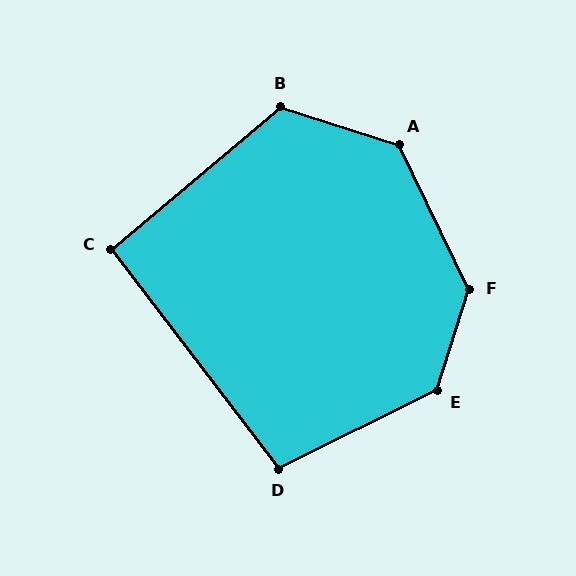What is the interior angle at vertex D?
Approximately 101 degrees (obtuse).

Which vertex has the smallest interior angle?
C, at approximately 93 degrees.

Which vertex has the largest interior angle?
F, at approximately 137 degrees.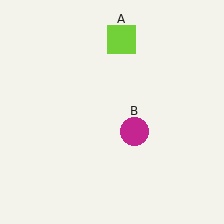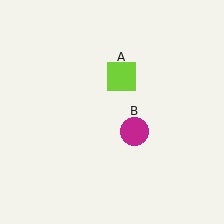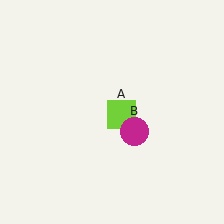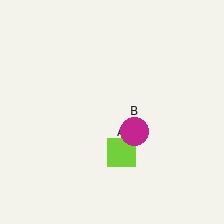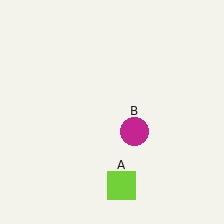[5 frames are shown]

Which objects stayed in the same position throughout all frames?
Magenta circle (object B) remained stationary.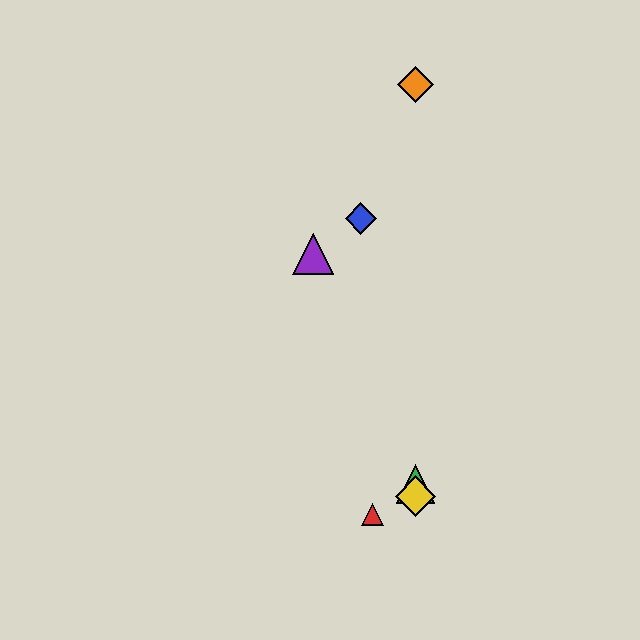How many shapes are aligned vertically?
3 shapes (the green triangle, the yellow diamond, the orange diamond) are aligned vertically.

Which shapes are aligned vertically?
The green triangle, the yellow diamond, the orange diamond are aligned vertically.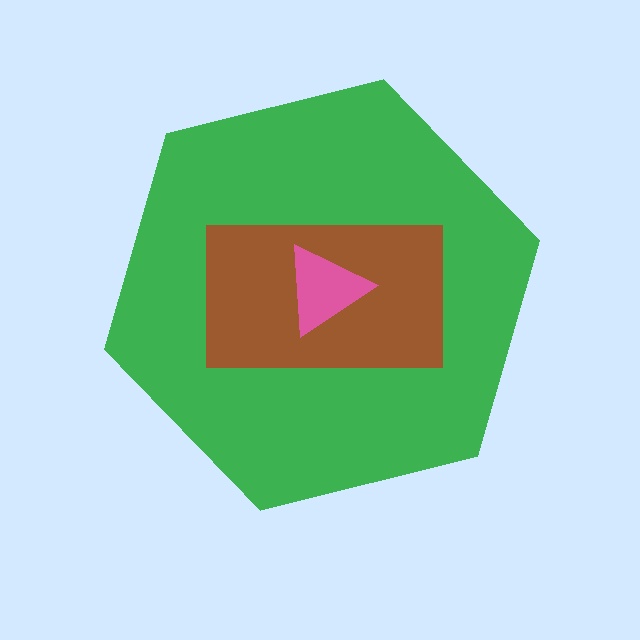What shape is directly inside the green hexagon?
The brown rectangle.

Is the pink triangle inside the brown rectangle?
Yes.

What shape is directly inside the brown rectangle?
The pink triangle.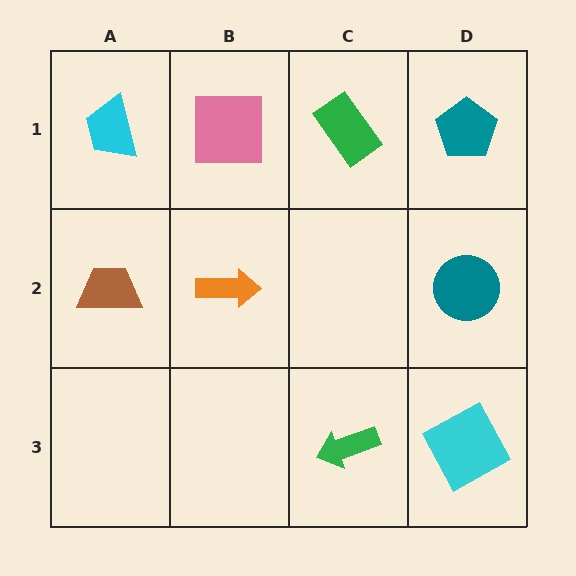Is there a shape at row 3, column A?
No, that cell is empty.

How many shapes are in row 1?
4 shapes.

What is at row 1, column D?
A teal pentagon.